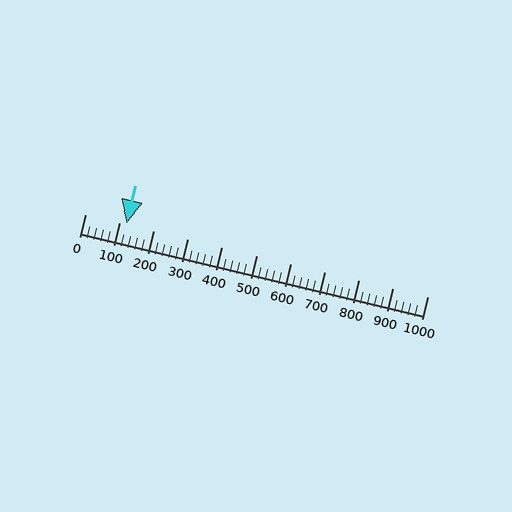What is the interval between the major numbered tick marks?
The major tick marks are spaced 100 units apart.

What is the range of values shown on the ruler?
The ruler shows values from 0 to 1000.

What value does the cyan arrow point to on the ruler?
The cyan arrow points to approximately 120.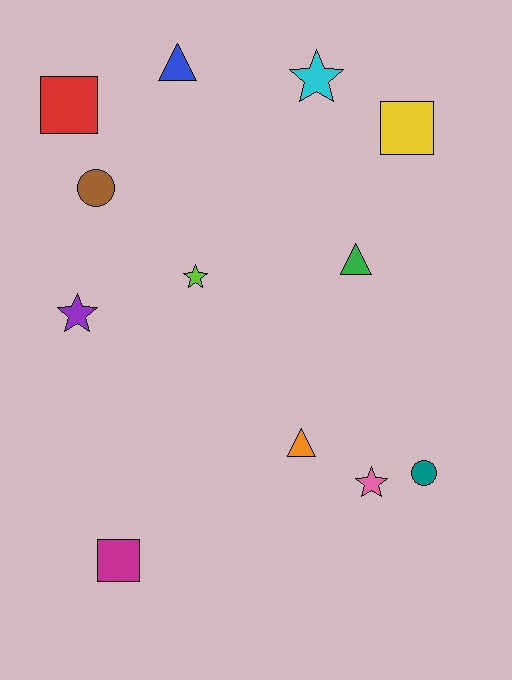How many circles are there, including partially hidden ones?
There are 2 circles.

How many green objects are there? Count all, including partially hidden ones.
There is 1 green object.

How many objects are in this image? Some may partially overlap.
There are 12 objects.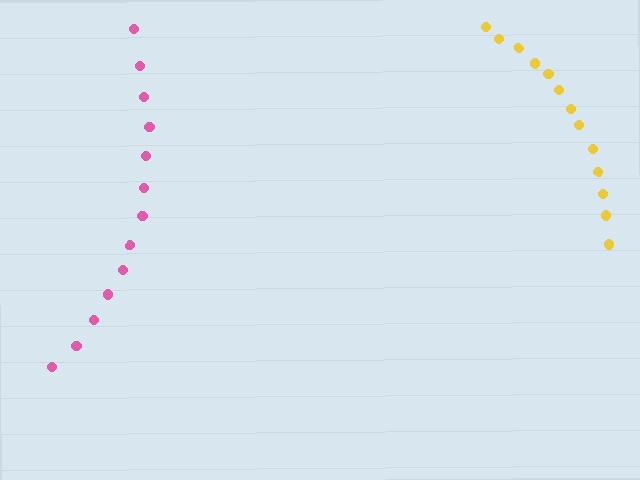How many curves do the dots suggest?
There are 2 distinct paths.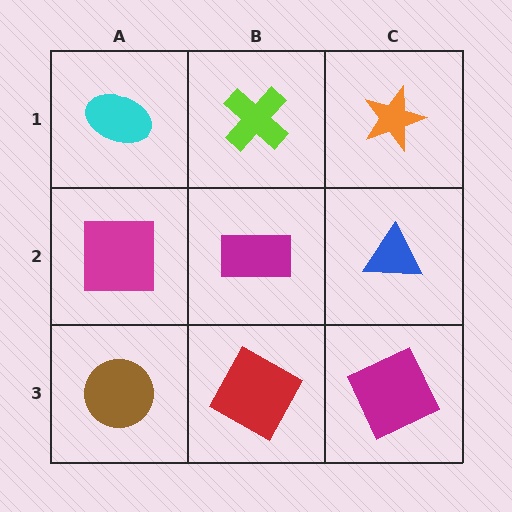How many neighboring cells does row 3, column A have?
2.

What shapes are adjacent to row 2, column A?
A cyan ellipse (row 1, column A), a brown circle (row 3, column A), a magenta rectangle (row 2, column B).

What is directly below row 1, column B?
A magenta rectangle.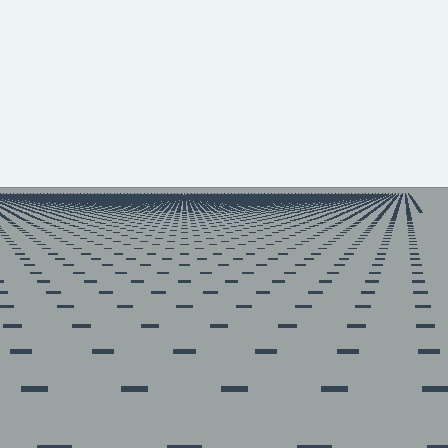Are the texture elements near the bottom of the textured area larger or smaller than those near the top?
Larger. Near the bottom, elements are closer to the viewer and appear at a bigger on-screen size.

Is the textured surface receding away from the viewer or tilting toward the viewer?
The surface is receding away from the viewer. Texture elements get smaller and denser toward the top.